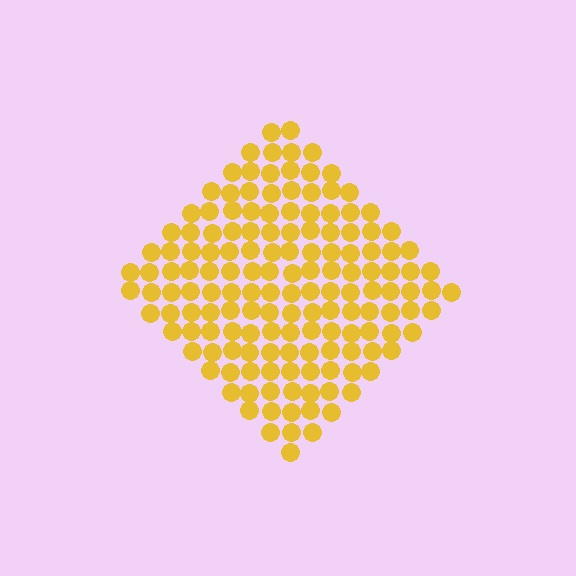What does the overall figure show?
The overall figure shows a diamond.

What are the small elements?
The small elements are circles.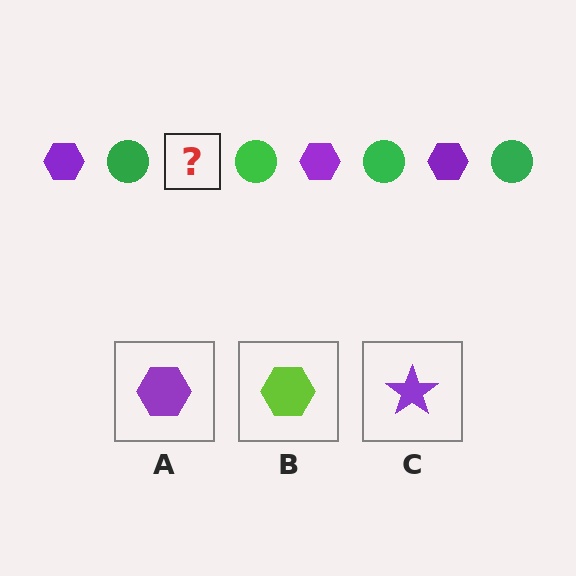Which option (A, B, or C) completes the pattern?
A.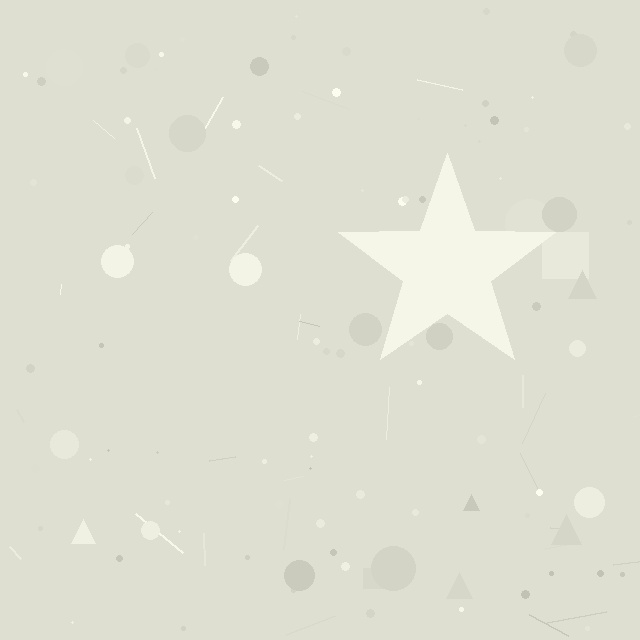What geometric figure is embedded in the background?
A star is embedded in the background.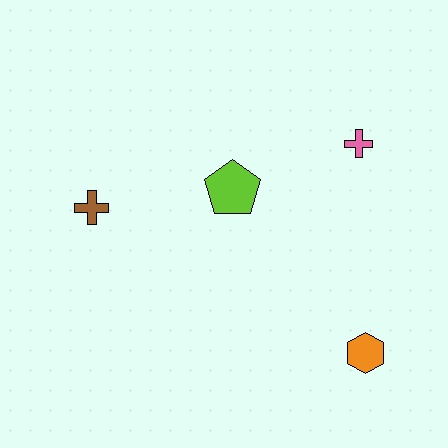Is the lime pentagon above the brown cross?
Yes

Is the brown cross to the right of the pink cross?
No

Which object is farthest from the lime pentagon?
The orange hexagon is farthest from the lime pentagon.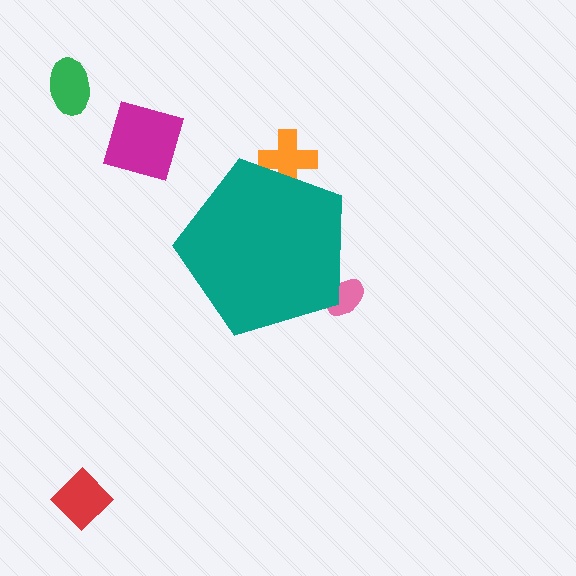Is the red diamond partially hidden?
No, the red diamond is fully visible.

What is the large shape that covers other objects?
A teal pentagon.